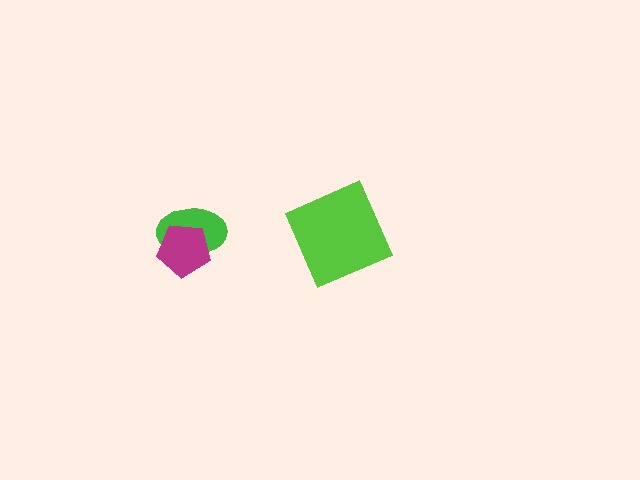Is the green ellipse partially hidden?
Yes, it is partially covered by another shape.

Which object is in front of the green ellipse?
The magenta pentagon is in front of the green ellipse.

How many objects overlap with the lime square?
0 objects overlap with the lime square.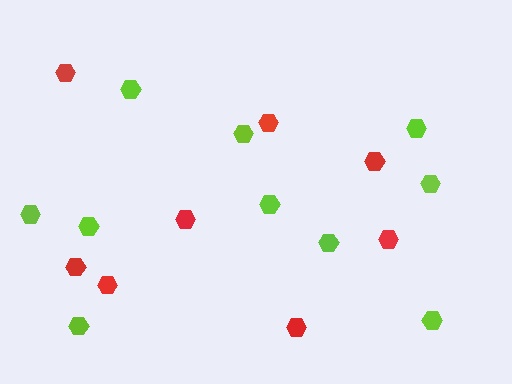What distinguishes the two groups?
There are 2 groups: one group of red hexagons (8) and one group of lime hexagons (10).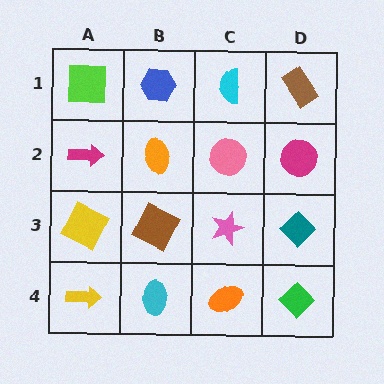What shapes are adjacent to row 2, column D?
A brown rectangle (row 1, column D), a teal diamond (row 3, column D), a pink circle (row 2, column C).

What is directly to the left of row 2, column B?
A magenta arrow.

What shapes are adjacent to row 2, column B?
A blue hexagon (row 1, column B), a brown square (row 3, column B), a magenta arrow (row 2, column A), a pink circle (row 2, column C).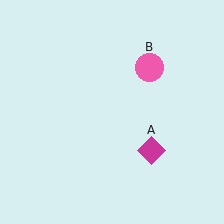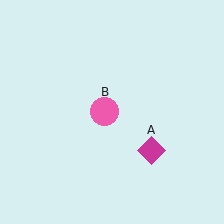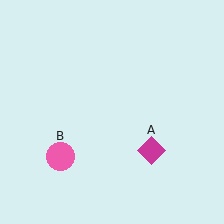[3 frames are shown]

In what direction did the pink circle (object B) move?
The pink circle (object B) moved down and to the left.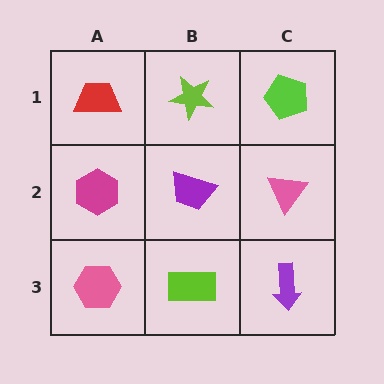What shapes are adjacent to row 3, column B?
A purple trapezoid (row 2, column B), a pink hexagon (row 3, column A), a purple arrow (row 3, column C).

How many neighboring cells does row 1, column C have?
2.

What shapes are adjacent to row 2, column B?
A lime star (row 1, column B), a lime rectangle (row 3, column B), a magenta hexagon (row 2, column A), a pink triangle (row 2, column C).